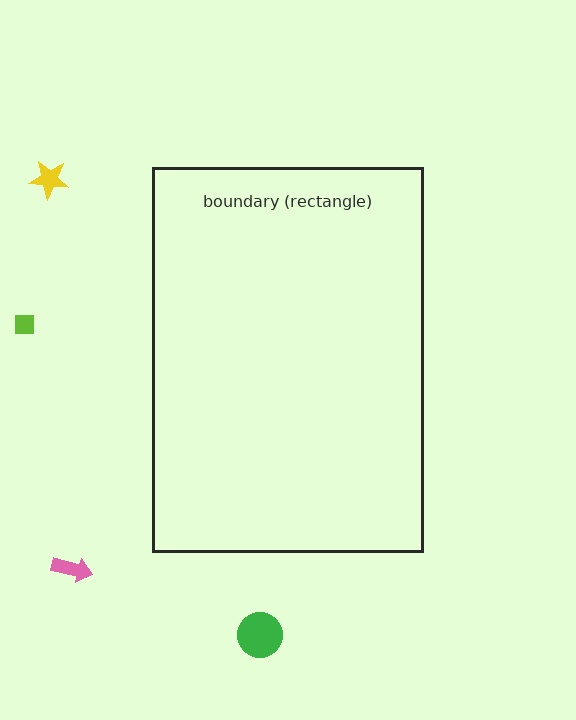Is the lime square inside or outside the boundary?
Outside.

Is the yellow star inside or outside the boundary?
Outside.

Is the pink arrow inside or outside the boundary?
Outside.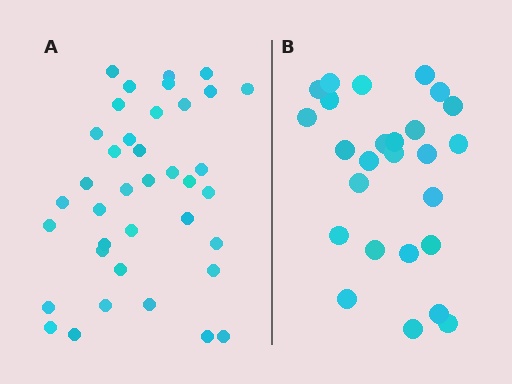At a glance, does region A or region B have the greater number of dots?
Region A (the left region) has more dots.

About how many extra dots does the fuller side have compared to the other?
Region A has roughly 12 or so more dots than region B.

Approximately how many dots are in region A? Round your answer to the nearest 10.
About 40 dots. (The exact count is 38, which rounds to 40.)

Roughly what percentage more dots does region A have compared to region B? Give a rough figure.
About 45% more.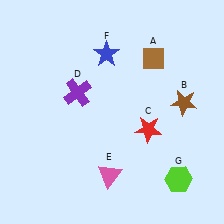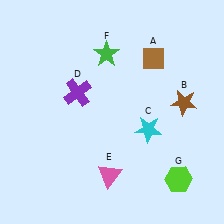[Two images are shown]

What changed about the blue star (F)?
In Image 1, F is blue. In Image 2, it changed to green.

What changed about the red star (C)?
In Image 1, C is red. In Image 2, it changed to cyan.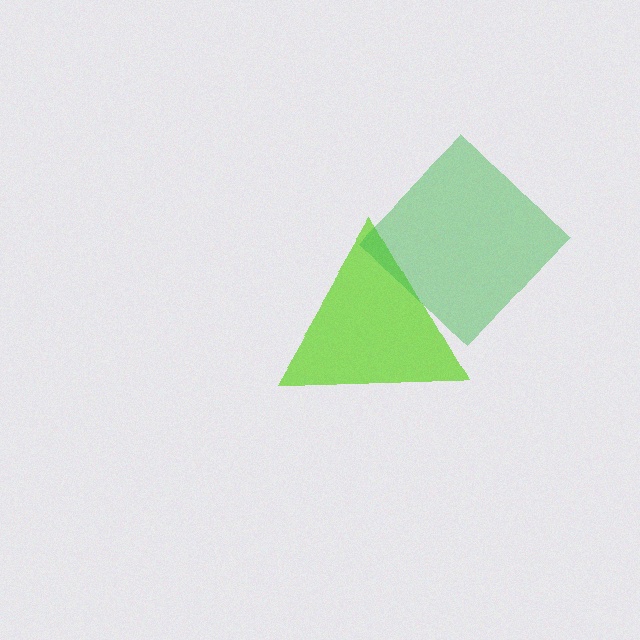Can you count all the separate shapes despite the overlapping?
Yes, there are 2 separate shapes.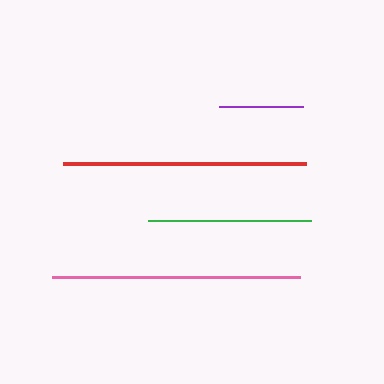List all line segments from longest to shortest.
From longest to shortest: pink, red, green, purple.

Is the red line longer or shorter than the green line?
The red line is longer than the green line.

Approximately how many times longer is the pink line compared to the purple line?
The pink line is approximately 3.0 times the length of the purple line.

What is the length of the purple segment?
The purple segment is approximately 83 pixels long.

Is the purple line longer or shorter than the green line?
The green line is longer than the purple line.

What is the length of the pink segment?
The pink segment is approximately 247 pixels long.